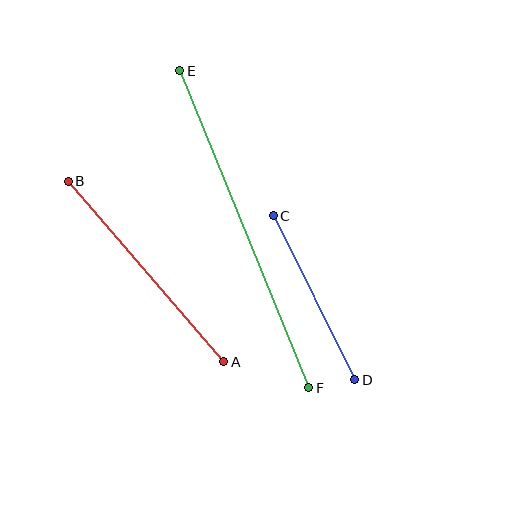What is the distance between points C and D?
The distance is approximately 183 pixels.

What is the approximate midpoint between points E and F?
The midpoint is at approximately (244, 229) pixels.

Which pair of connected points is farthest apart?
Points E and F are farthest apart.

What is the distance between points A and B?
The distance is approximately 238 pixels.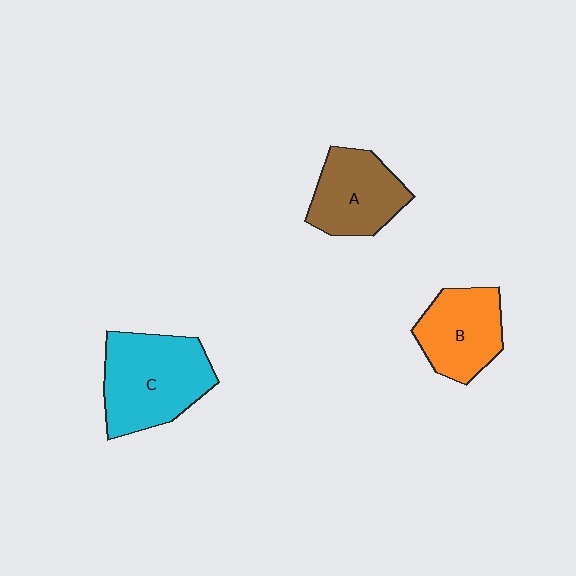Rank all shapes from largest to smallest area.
From largest to smallest: C (cyan), A (brown), B (orange).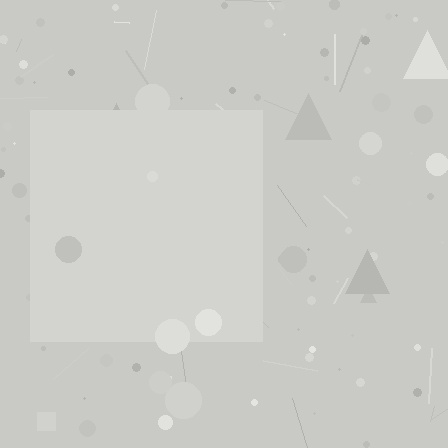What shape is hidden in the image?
A square is hidden in the image.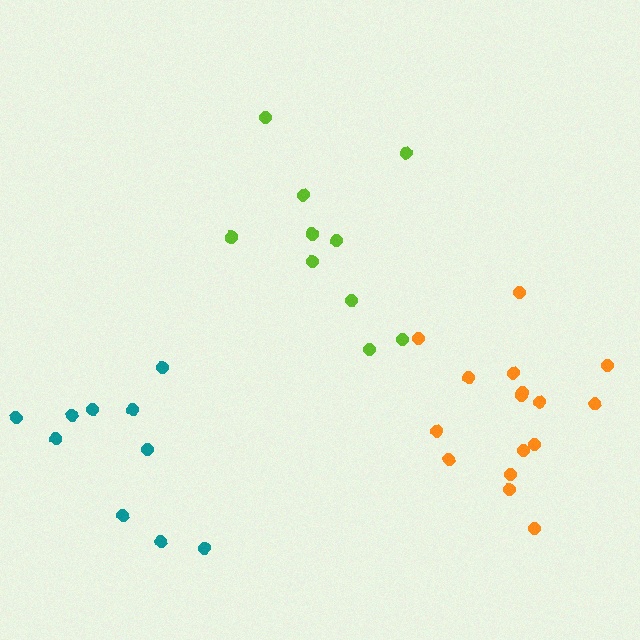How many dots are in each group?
Group 1: 10 dots, Group 2: 10 dots, Group 3: 16 dots (36 total).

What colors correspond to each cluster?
The clusters are colored: lime, teal, orange.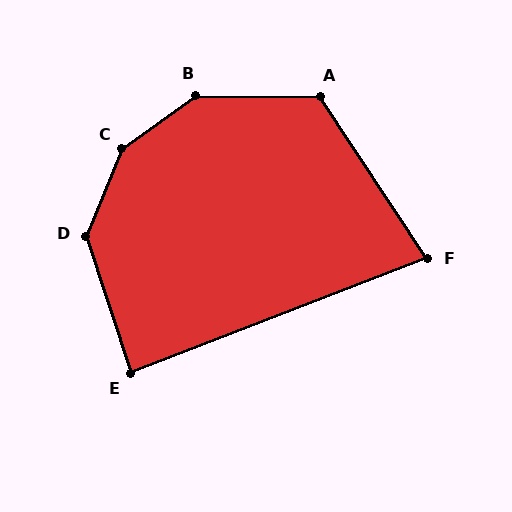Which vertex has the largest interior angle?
C, at approximately 148 degrees.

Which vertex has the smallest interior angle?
F, at approximately 78 degrees.